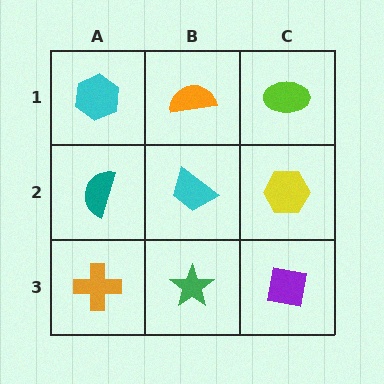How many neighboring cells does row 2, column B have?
4.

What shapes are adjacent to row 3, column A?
A teal semicircle (row 2, column A), a green star (row 3, column B).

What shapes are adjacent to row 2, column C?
A lime ellipse (row 1, column C), a purple square (row 3, column C), a cyan trapezoid (row 2, column B).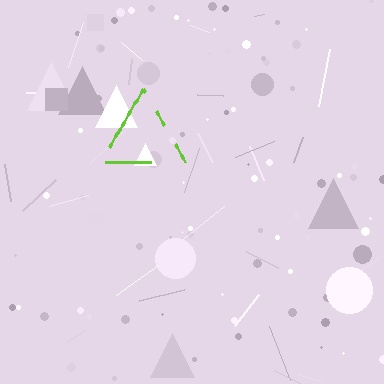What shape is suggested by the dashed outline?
The dashed outline suggests a triangle.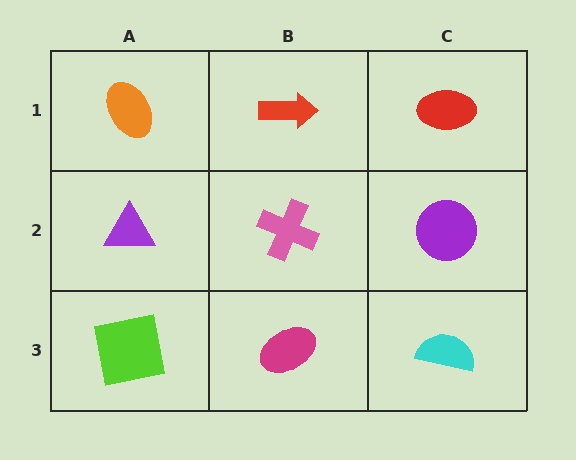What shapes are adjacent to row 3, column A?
A purple triangle (row 2, column A), a magenta ellipse (row 3, column B).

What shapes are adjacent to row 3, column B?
A pink cross (row 2, column B), a lime square (row 3, column A), a cyan semicircle (row 3, column C).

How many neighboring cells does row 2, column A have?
3.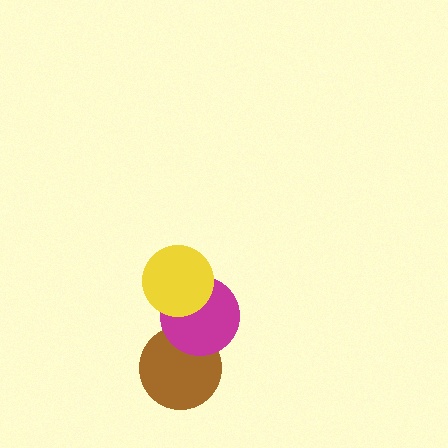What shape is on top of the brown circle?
The magenta circle is on top of the brown circle.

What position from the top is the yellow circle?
The yellow circle is 1st from the top.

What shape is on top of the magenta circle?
The yellow circle is on top of the magenta circle.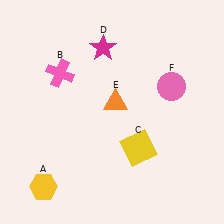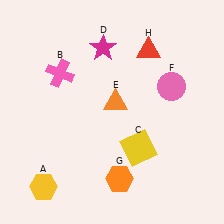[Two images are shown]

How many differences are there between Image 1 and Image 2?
There are 2 differences between the two images.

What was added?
An orange hexagon (G), a red triangle (H) were added in Image 2.